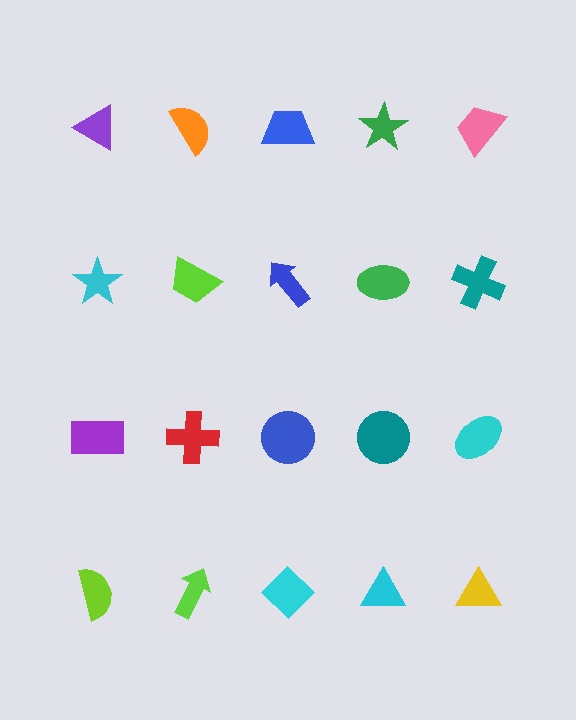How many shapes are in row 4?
5 shapes.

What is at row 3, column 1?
A purple rectangle.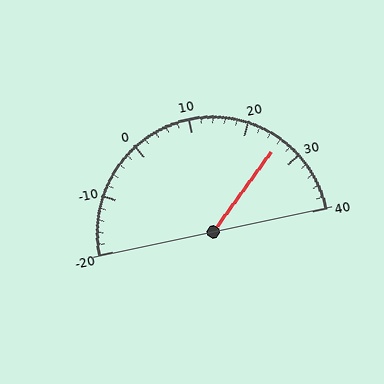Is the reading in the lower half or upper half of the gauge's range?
The reading is in the upper half of the range (-20 to 40).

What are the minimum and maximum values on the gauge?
The gauge ranges from -20 to 40.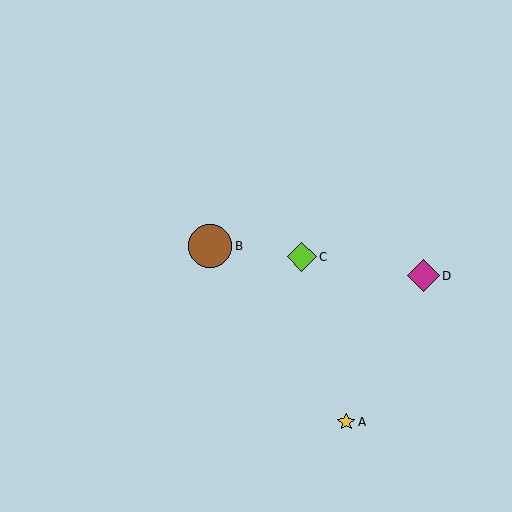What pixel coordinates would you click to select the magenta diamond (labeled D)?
Click at (423, 276) to select the magenta diamond D.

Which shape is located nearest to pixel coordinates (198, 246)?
The brown circle (labeled B) at (210, 246) is nearest to that location.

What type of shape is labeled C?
Shape C is a lime diamond.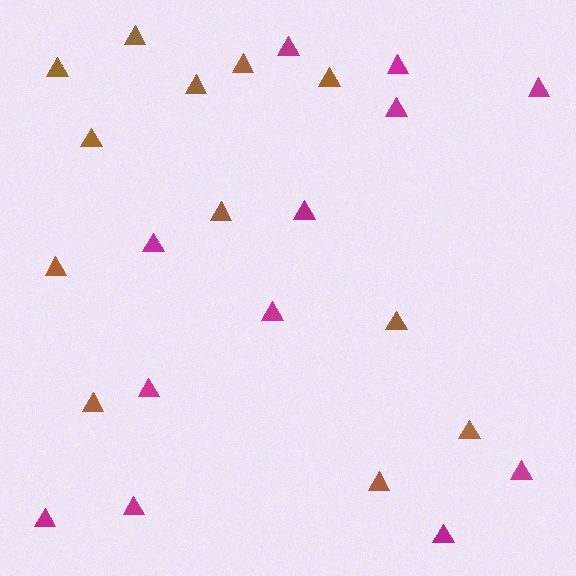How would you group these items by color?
There are 2 groups: one group of magenta triangles (12) and one group of brown triangles (12).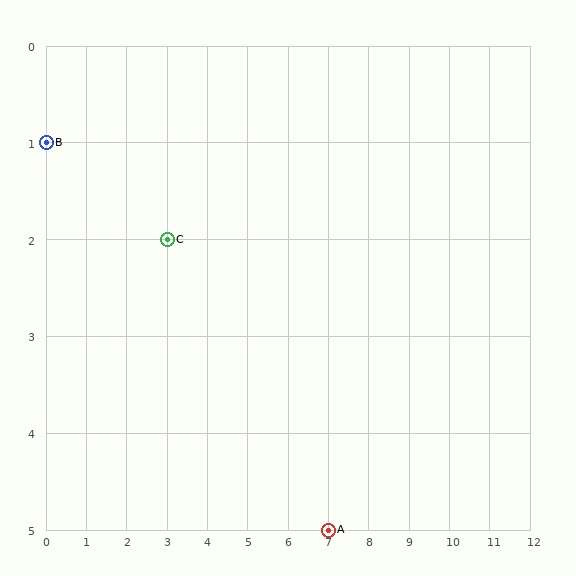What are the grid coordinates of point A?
Point A is at grid coordinates (7, 5).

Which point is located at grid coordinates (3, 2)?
Point C is at (3, 2).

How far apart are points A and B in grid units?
Points A and B are 7 columns and 4 rows apart (about 8.1 grid units diagonally).